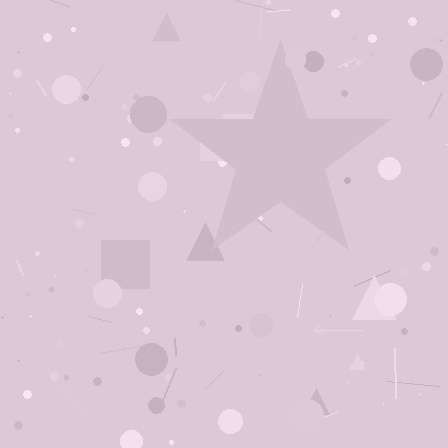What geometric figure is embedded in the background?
A star is embedded in the background.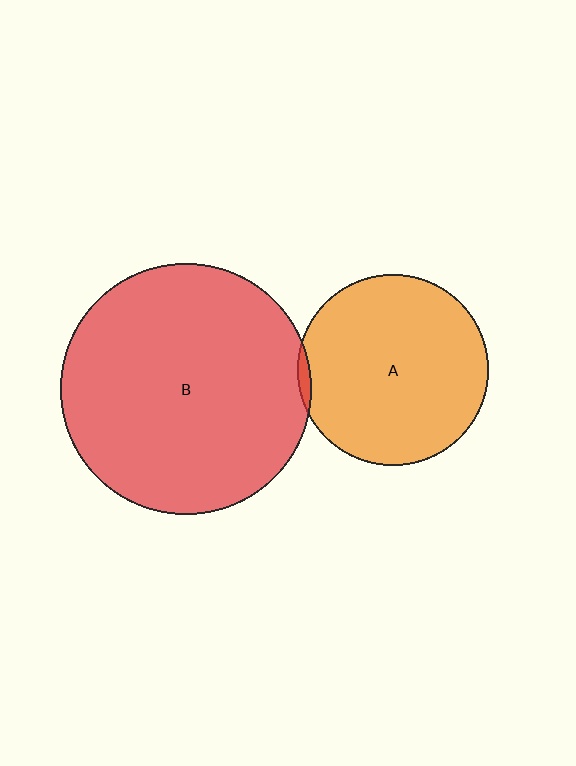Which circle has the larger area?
Circle B (red).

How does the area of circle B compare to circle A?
Approximately 1.7 times.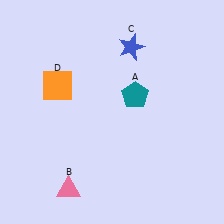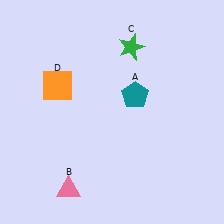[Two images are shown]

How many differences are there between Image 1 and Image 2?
There is 1 difference between the two images.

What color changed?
The star (C) changed from blue in Image 1 to green in Image 2.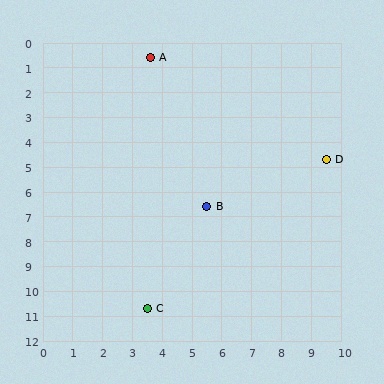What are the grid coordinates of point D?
Point D is at approximately (9.5, 4.7).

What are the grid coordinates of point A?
Point A is at approximately (3.6, 0.6).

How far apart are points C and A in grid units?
Points C and A are about 10.1 grid units apart.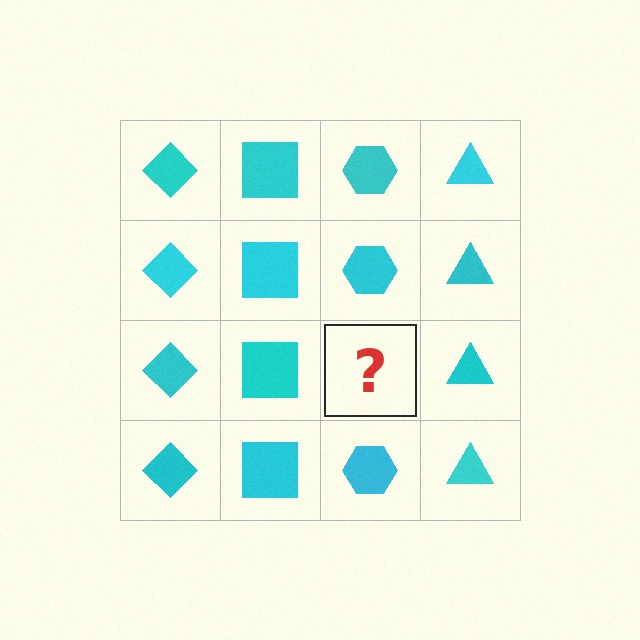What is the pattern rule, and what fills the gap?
The rule is that each column has a consistent shape. The gap should be filled with a cyan hexagon.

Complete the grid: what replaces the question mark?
The question mark should be replaced with a cyan hexagon.